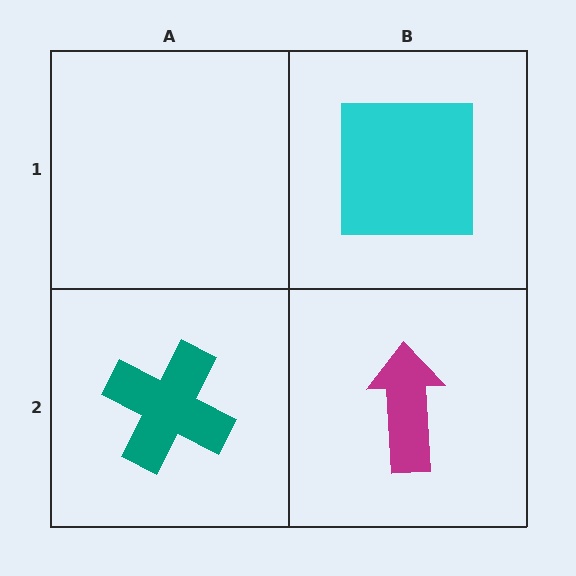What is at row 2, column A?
A teal cross.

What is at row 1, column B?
A cyan square.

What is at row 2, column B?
A magenta arrow.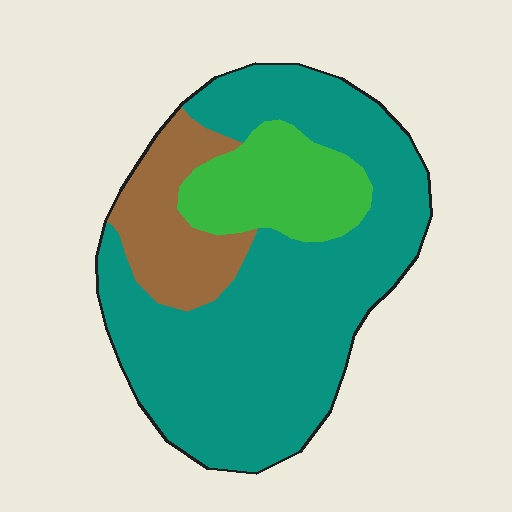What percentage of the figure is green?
Green covers about 15% of the figure.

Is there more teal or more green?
Teal.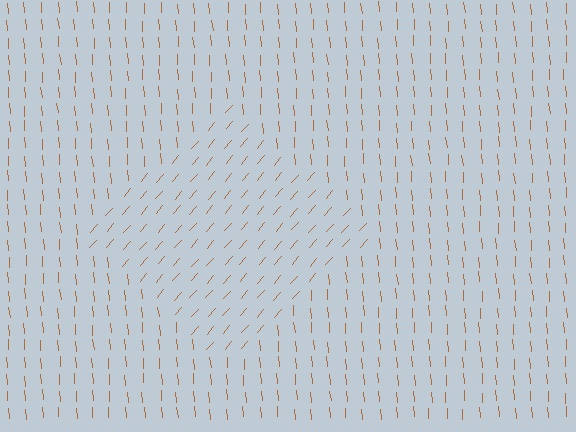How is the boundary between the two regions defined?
The boundary is defined purely by a change in line orientation (approximately 45 degrees difference). All lines are the same color and thickness.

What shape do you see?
I see a diamond.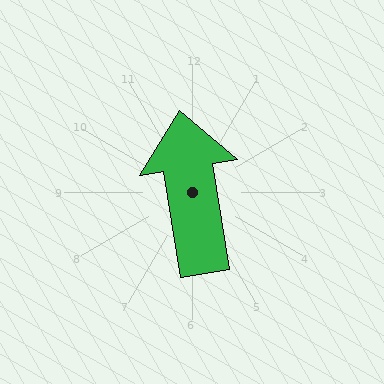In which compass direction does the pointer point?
North.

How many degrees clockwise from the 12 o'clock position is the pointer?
Approximately 351 degrees.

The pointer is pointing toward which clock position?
Roughly 12 o'clock.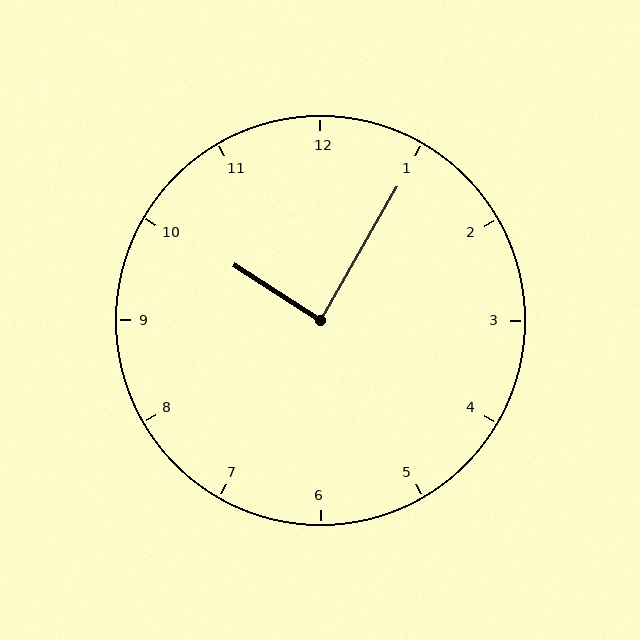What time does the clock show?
10:05.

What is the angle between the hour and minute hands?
Approximately 88 degrees.